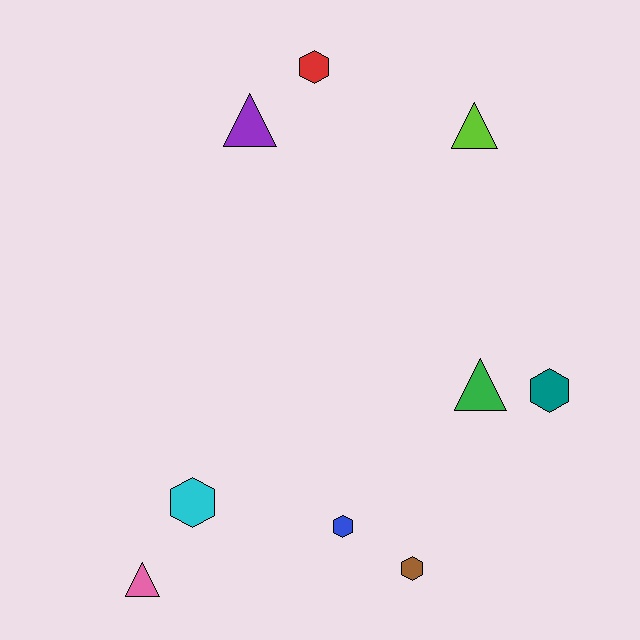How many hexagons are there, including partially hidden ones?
There are 5 hexagons.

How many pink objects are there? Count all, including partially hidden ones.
There is 1 pink object.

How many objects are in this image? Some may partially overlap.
There are 9 objects.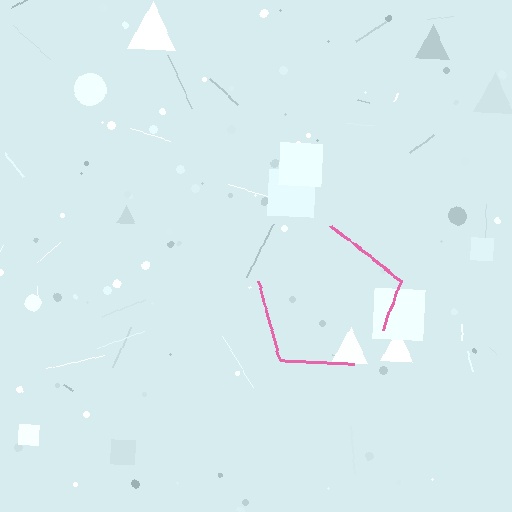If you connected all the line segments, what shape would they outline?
They would outline a pentagon.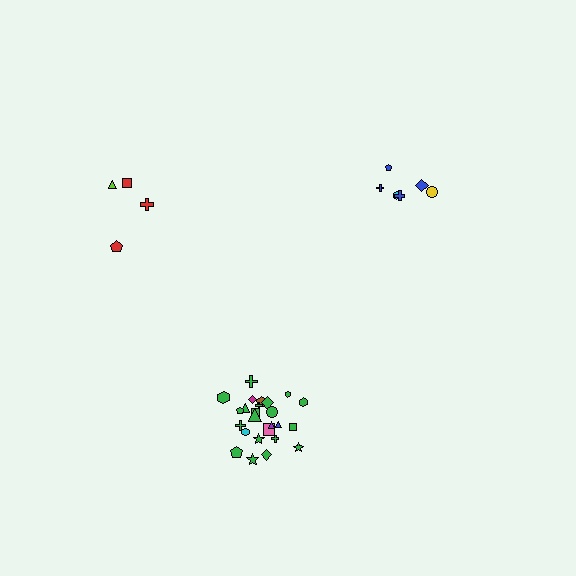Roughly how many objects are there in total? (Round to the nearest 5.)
Roughly 35 objects in total.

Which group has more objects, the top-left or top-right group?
The top-right group.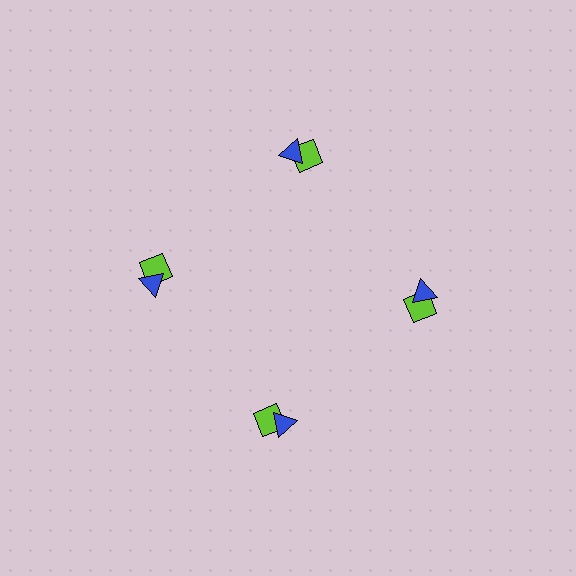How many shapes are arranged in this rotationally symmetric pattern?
There are 8 shapes, arranged in 4 groups of 2.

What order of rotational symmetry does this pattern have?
This pattern has 4-fold rotational symmetry.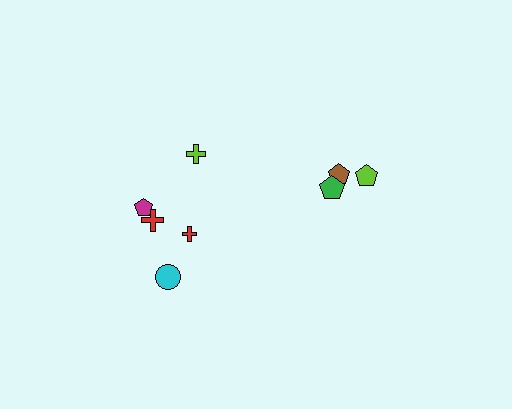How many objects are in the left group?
There are 5 objects.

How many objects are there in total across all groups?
There are 8 objects.